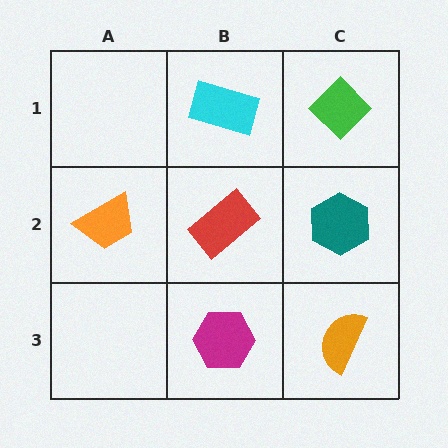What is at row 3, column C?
An orange semicircle.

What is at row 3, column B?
A magenta hexagon.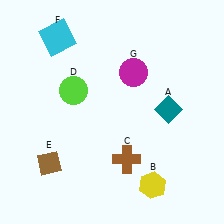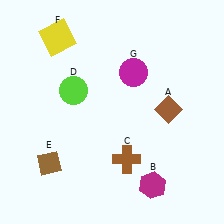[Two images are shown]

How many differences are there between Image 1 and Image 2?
There are 3 differences between the two images.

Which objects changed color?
A changed from teal to brown. B changed from yellow to magenta. F changed from cyan to yellow.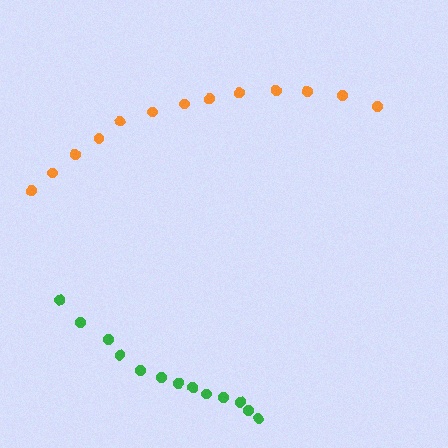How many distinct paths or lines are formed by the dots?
There are 2 distinct paths.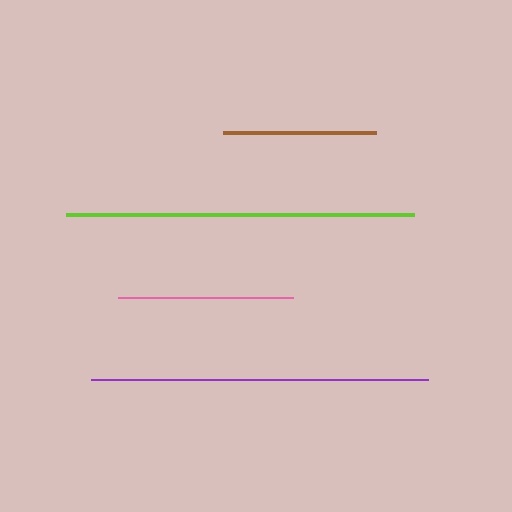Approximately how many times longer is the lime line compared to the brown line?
The lime line is approximately 2.3 times the length of the brown line.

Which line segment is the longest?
The lime line is the longest at approximately 348 pixels.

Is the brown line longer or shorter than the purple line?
The purple line is longer than the brown line.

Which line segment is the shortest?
The brown line is the shortest at approximately 153 pixels.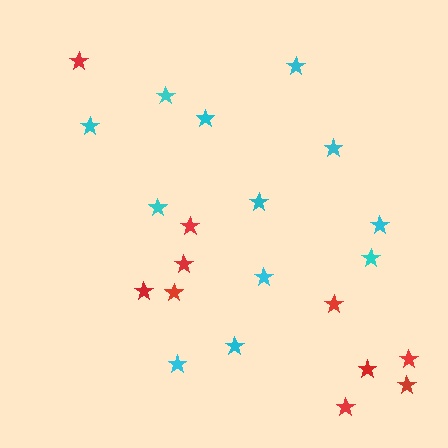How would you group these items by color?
There are 2 groups: one group of red stars (10) and one group of cyan stars (12).